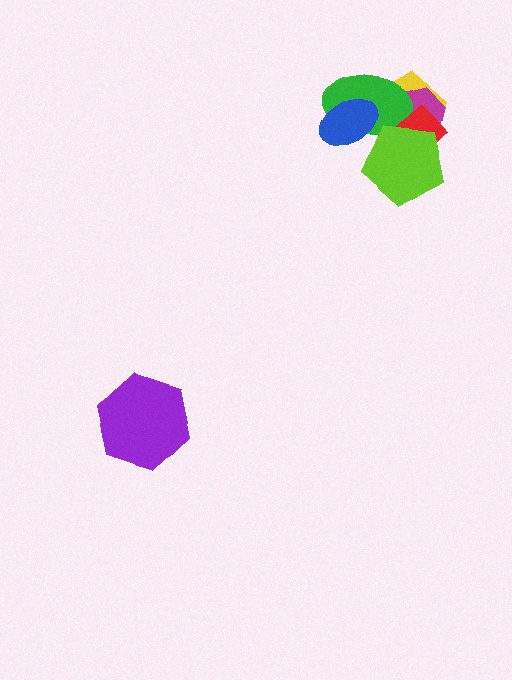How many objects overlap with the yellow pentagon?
5 objects overlap with the yellow pentagon.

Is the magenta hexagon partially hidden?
Yes, it is partially covered by another shape.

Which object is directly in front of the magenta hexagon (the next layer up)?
The green ellipse is directly in front of the magenta hexagon.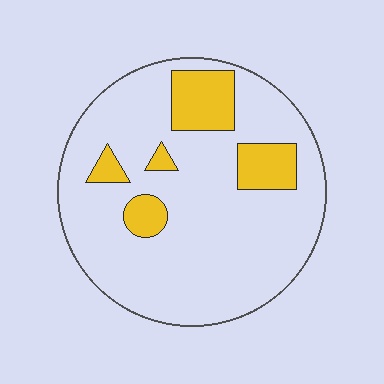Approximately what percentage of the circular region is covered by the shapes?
Approximately 15%.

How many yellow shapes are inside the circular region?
5.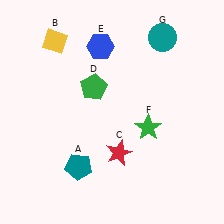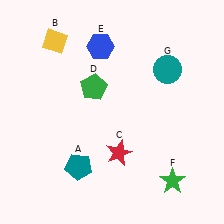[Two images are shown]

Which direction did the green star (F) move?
The green star (F) moved down.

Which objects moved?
The objects that moved are: the green star (F), the teal circle (G).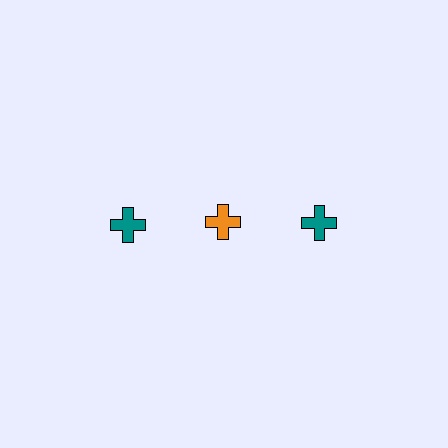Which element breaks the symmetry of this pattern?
The orange cross in the top row, second from left column breaks the symmetry. All other shapes are teal crosses.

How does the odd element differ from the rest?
It has a different color: orange instead of teal.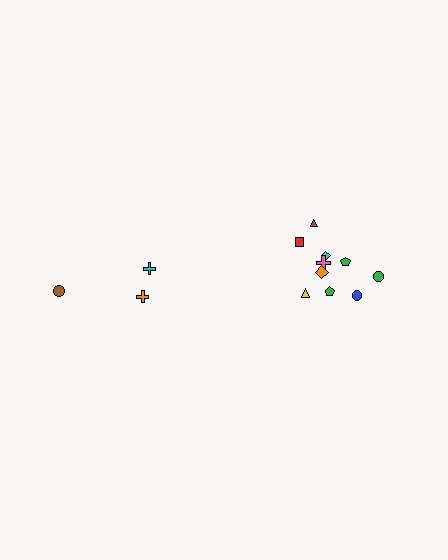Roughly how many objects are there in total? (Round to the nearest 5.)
Roughly 15 objects in total.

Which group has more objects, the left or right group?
The right group.